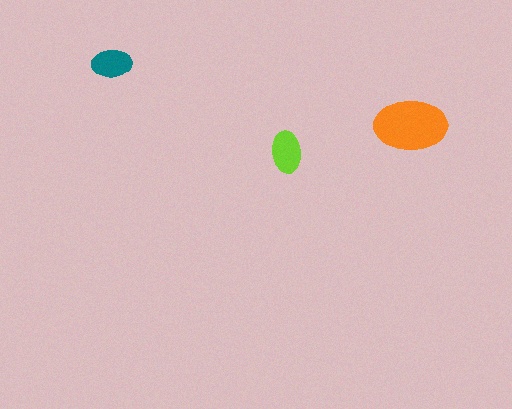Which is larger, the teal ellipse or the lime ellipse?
The lime one.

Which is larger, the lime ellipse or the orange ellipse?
The orange one.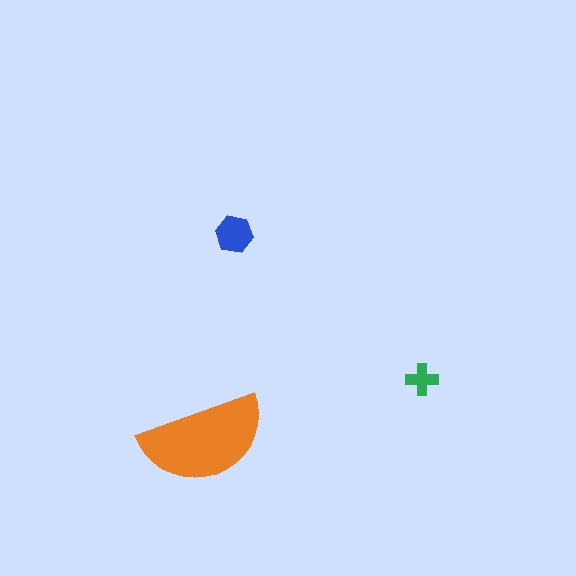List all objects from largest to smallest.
The orange semicircle, the blue hexagon, the green cross.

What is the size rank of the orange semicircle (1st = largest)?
1st.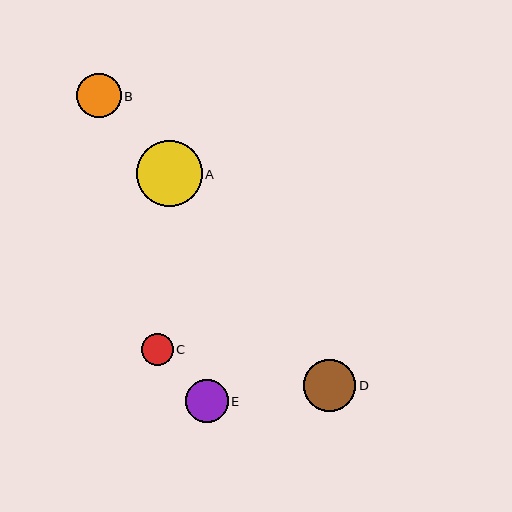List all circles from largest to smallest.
From largest to smallest: A, D, B, E, C.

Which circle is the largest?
Circle A is the largest with a size of approximately 66 pixels.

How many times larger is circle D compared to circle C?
Circle D is approximately 1.6 times the size of circle C.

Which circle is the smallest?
Circle C is the smallest with a size of approximately 32 pixels.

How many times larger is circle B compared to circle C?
Circle B is approximately 1.4 times the size of circle C.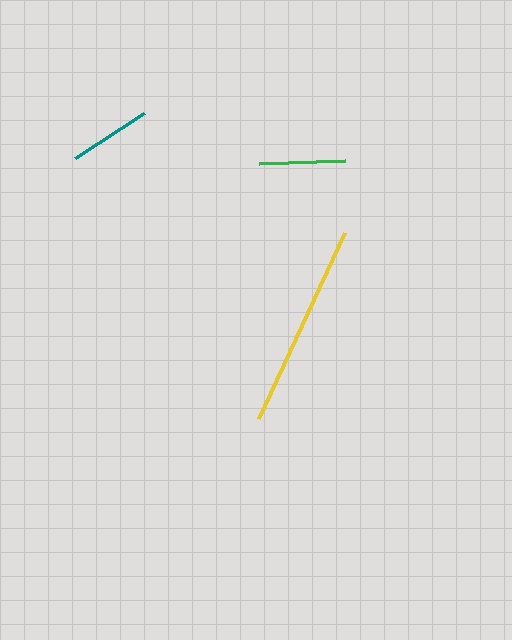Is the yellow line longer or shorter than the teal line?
The yellow line is longer than the teal line.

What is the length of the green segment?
The green segment is approximately 86 pixels long.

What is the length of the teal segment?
The teal segment is approximately 82 pixels long.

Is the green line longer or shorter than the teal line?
The green line is longer than the teal line.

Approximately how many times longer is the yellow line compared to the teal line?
The yellow line is approximately 2.5 times the length of the teal line.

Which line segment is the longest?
The yellow line is the longest at approximately 205 pixels.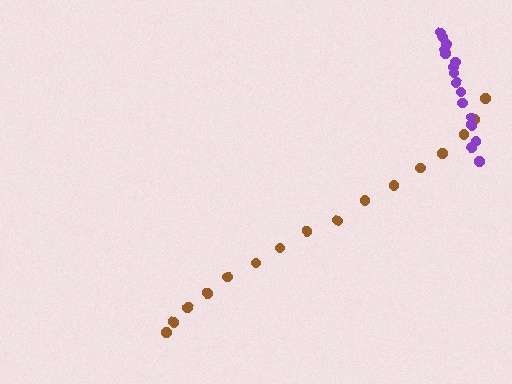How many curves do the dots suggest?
There are 2 distinct paths.